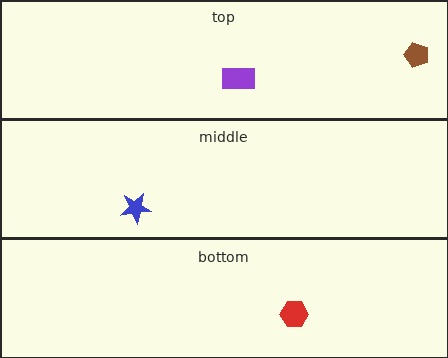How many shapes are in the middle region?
1.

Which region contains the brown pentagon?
The top region.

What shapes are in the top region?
The purple rectangle, the brown pentagon.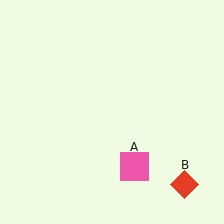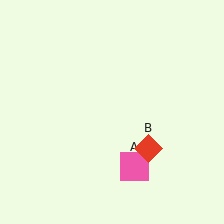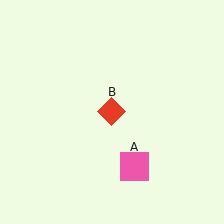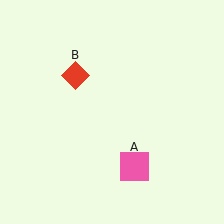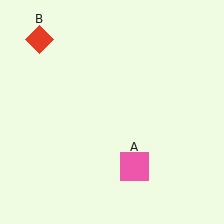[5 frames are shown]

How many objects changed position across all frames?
1 object changed position: red diamond (object B).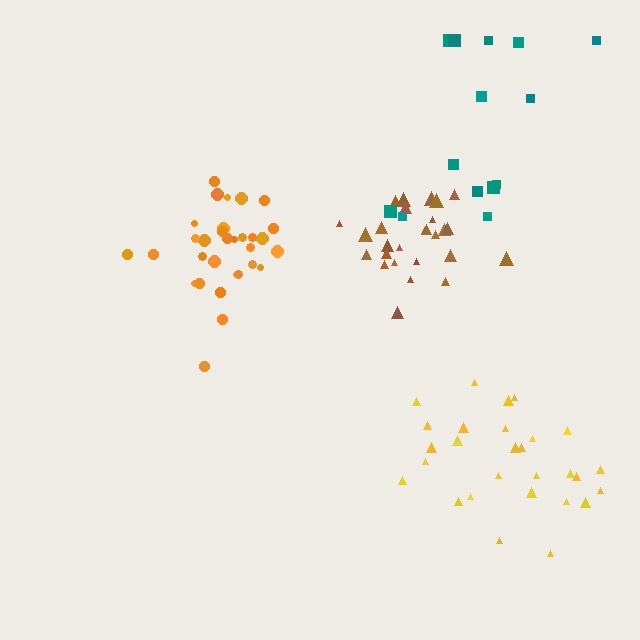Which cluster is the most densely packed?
Brown.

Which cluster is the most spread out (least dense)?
Teal.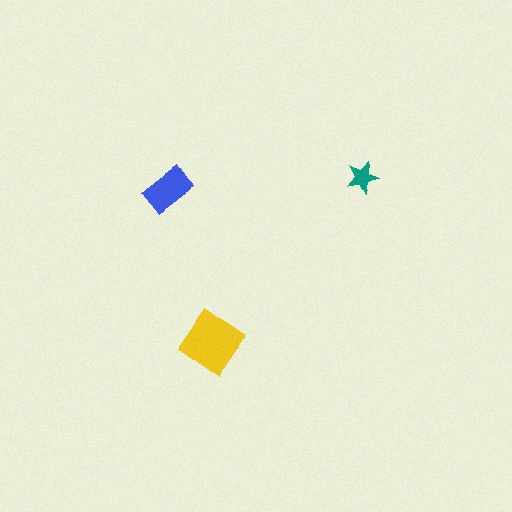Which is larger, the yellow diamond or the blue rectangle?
The yellow diamond.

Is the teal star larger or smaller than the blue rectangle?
Smaller.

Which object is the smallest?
The teal star.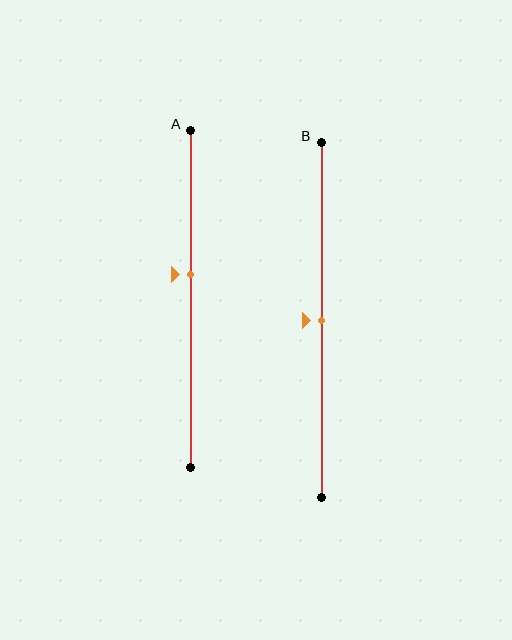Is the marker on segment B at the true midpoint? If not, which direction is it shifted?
Yes, the marker on segment B is at the true midpoint.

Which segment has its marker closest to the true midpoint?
Segment B has its marker closest to the true midpoint.